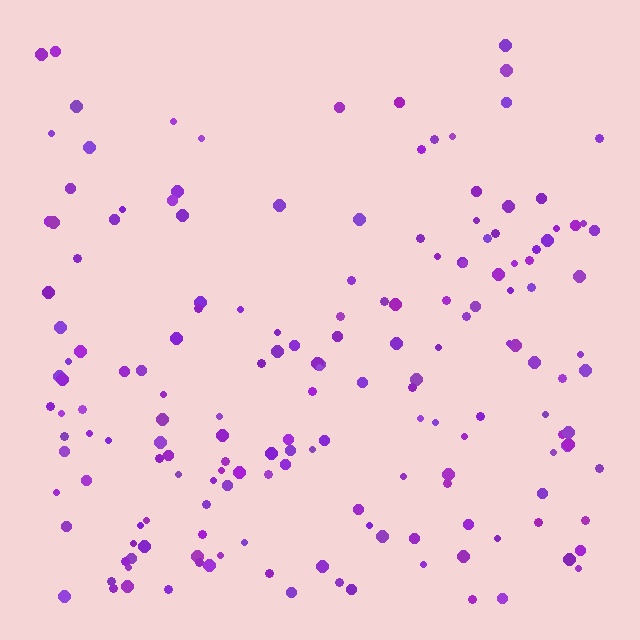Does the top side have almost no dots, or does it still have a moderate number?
Still a moderate number, just noticeably fewer than the bottom.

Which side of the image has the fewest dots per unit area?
The top.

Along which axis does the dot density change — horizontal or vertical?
Vertical.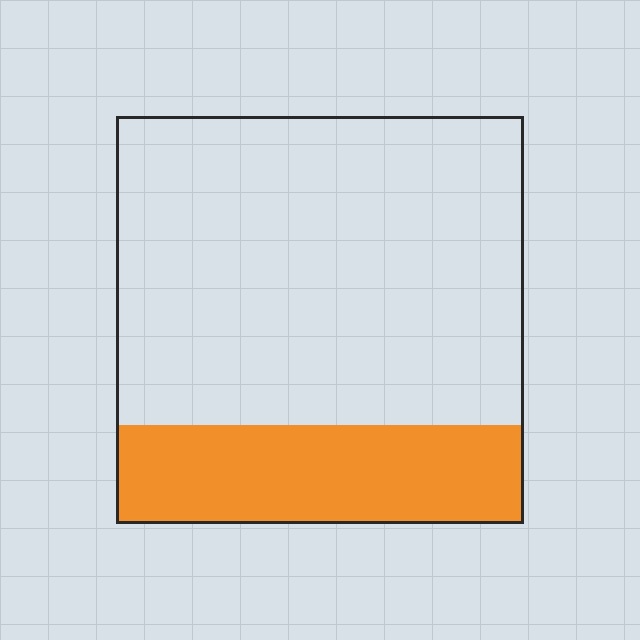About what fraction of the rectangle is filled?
About one quarter (1/4).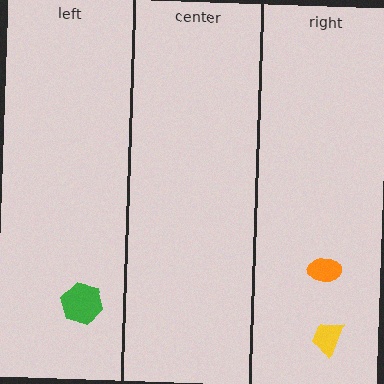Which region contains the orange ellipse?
The right region.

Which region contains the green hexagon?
The left region.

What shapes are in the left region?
The green hexagon.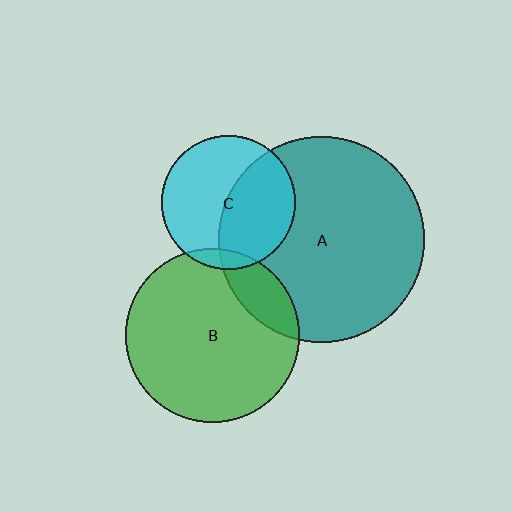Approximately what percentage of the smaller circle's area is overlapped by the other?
Approximately 5%.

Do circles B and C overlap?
Yes.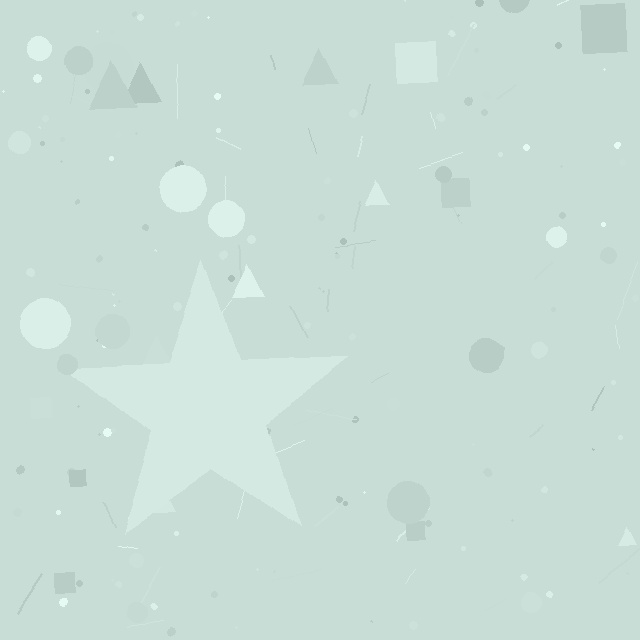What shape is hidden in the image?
A star is hidden in the image.